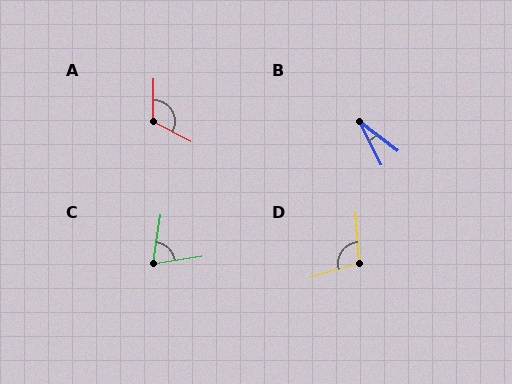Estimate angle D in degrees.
Approximately 102 degrees.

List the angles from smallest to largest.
B (26°), C (72°), D (102°), A (117°).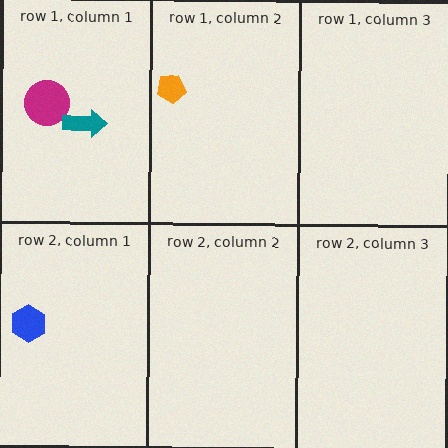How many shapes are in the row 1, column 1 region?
2.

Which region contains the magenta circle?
The row 1, column 1 region.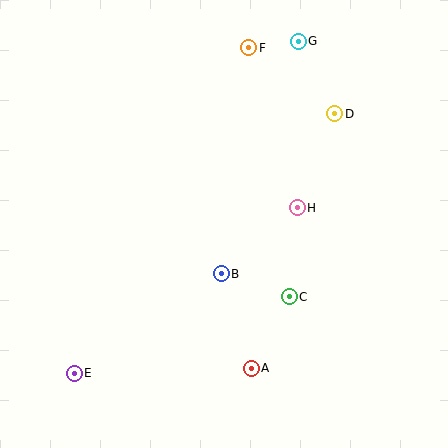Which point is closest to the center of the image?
Point B at (221, 274) is closest to the center.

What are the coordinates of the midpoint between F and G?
The midpoint between F and G is at (273, 45).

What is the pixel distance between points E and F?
The distance between E and F is 369 pixels.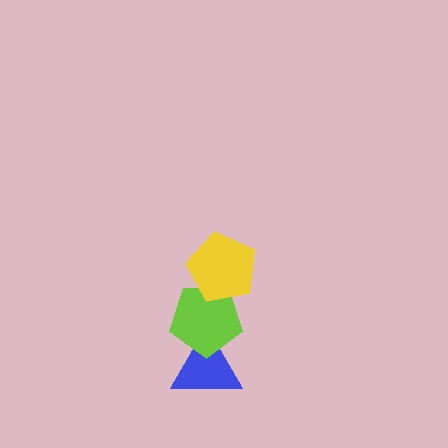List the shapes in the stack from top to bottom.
From top to bottom: the yellow pentagon, the lime pentagon, the blue triangle.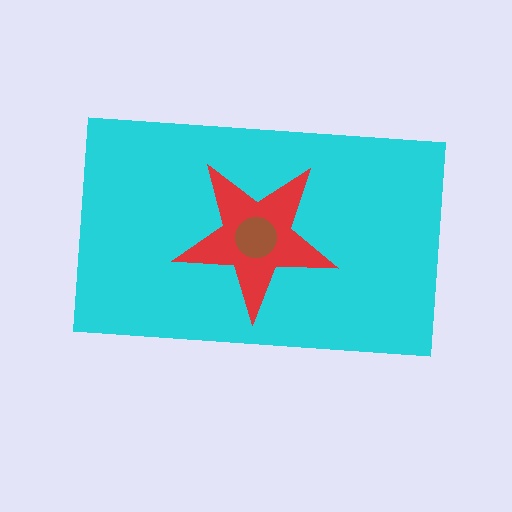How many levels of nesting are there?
3.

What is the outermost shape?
The cyan rectangle.